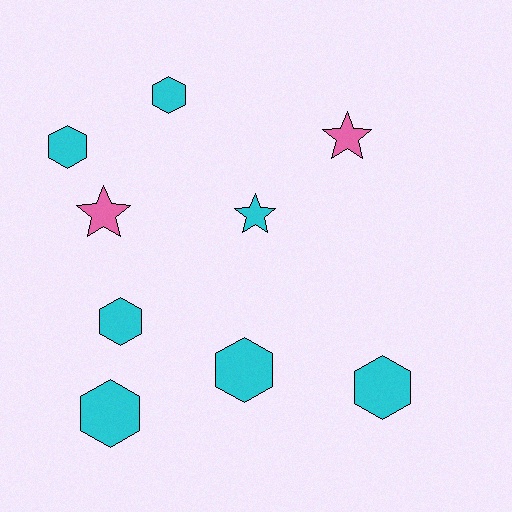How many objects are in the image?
There are 9 objects.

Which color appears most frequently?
Cyan, with 7 objects.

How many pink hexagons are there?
There are no pink hexagons.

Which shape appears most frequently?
Hexagon, with 6 objects.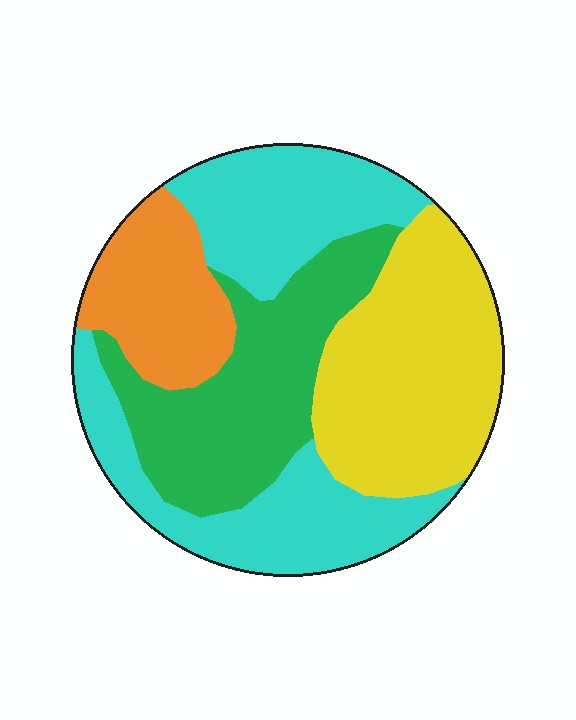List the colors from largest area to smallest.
From largest to smallest: cyan, yellow, green, orange.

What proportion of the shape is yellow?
Yellow takes up about one quarter (1/4) of the shape.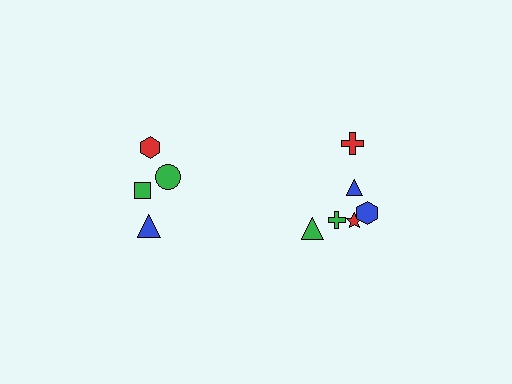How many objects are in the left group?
There are 4 objects.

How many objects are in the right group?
There are 6 objects.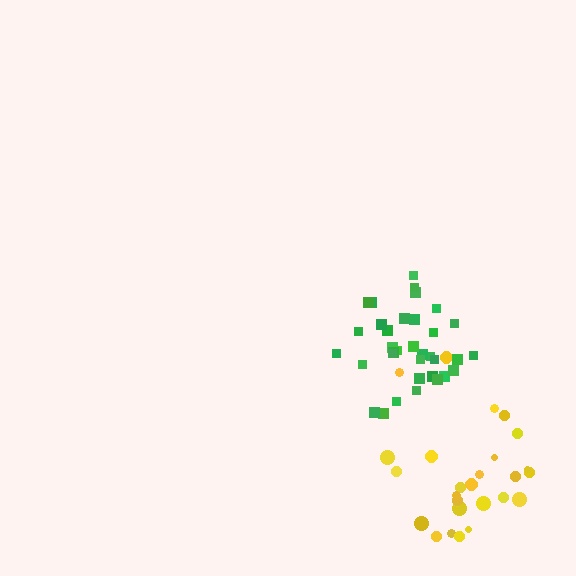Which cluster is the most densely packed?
Green.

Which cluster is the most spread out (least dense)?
Yellow.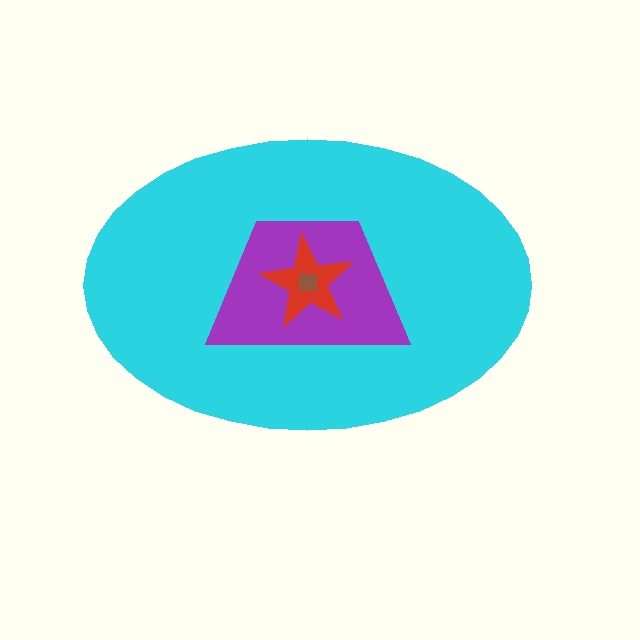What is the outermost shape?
The cyan ellipse.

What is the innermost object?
The brown square.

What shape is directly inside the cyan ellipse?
The purple trapezoid.